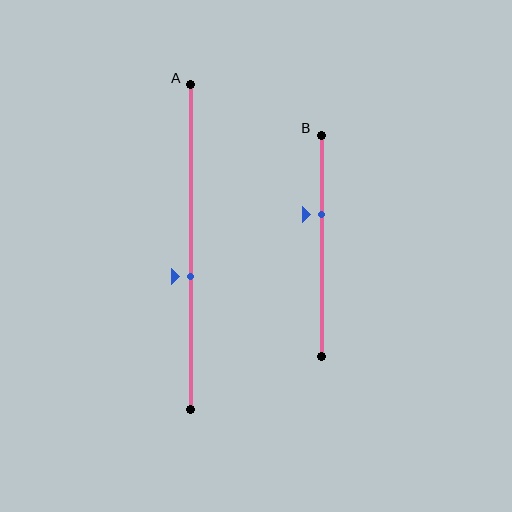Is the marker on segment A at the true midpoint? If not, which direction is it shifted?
No, the marker on segment A is shifted downward by about 9% of the segment length.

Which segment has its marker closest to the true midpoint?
Segment A has its marker closest to the true midpoint.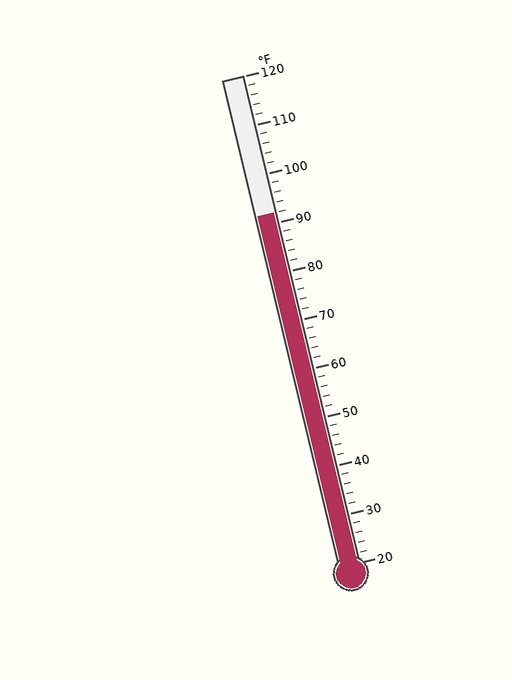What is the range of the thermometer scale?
The thermometer scale ranges from 20°F to 120°F.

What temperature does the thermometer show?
The thermometer shows approximately 92°F.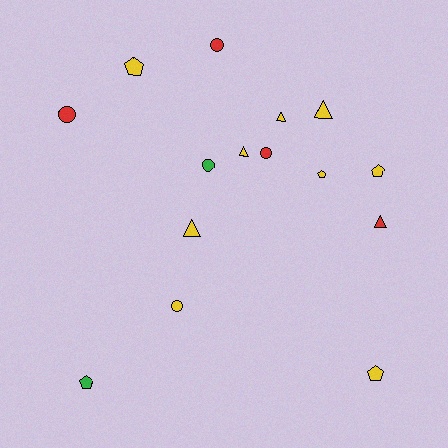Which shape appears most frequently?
Pentagon, with 5 objects.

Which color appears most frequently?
Yellow, with 9 objects.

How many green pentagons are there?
There is 1 green pentagon.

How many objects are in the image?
There are 15 objects.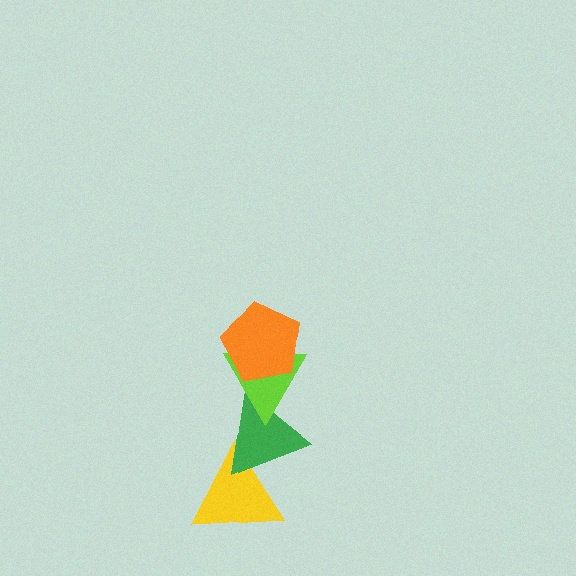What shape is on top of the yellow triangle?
The green triangle is on top of the yellow triangle.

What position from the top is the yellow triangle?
The yellow triangle is 4th from the top.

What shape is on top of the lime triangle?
The orange pentagon is on top of the lime triangle.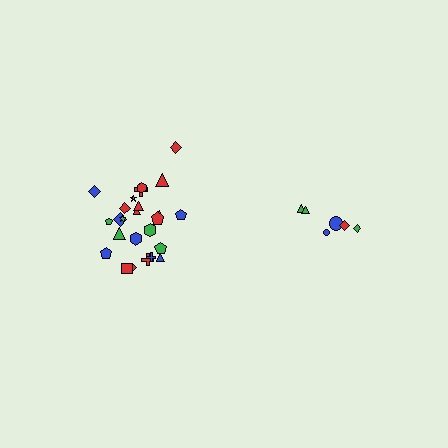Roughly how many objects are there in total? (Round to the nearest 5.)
Roughly 30 objects in total.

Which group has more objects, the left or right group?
The left group.